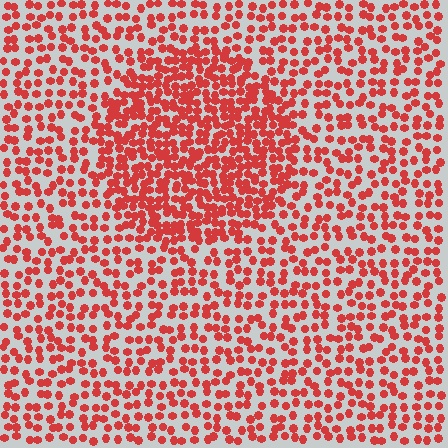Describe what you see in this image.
The image contains small red elements arranged at two different densities. A circle-shaped region is visible where the elements are more densely packed than the surrounding area.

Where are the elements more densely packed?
The elements are more densely packed inside the circle boundary.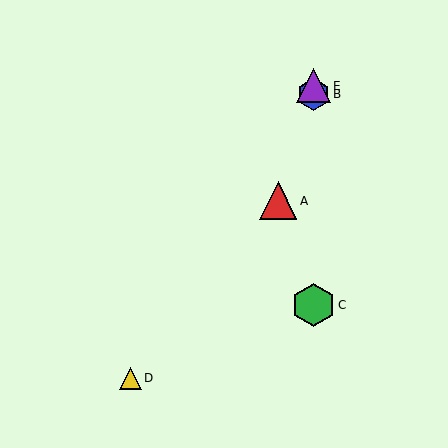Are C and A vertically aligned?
No, C is at x≈313 and A is at x≈278.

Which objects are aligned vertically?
Objects B, C, E are aligned vertically.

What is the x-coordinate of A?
Object A is at x≈278.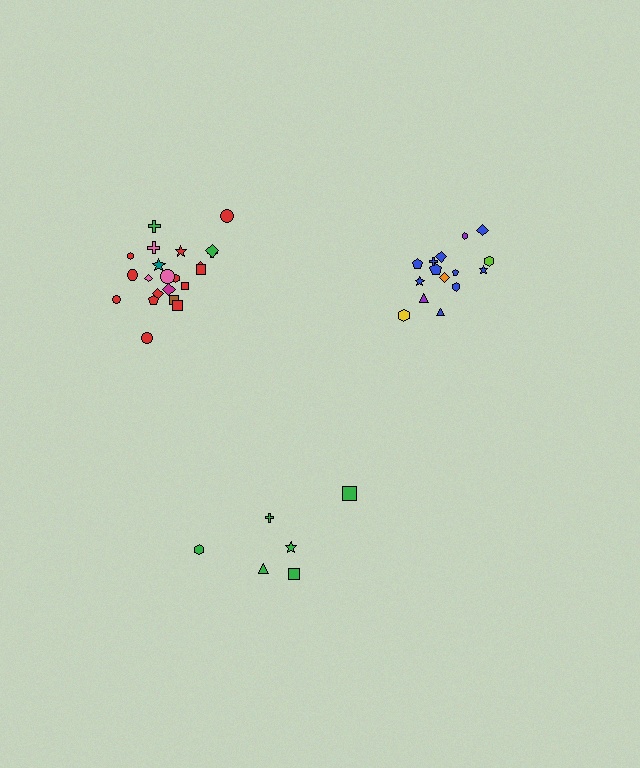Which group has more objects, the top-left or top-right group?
The top-left group.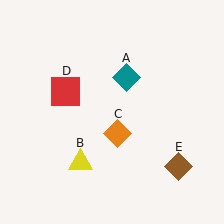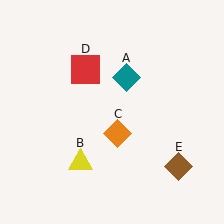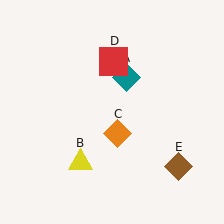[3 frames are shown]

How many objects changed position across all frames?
1 object changed position: red square (object D).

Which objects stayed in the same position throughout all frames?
Teal diamond (object A) and yellow triangle (object B) and orange diamond (object C) and brown diamond (object E) remained stationary.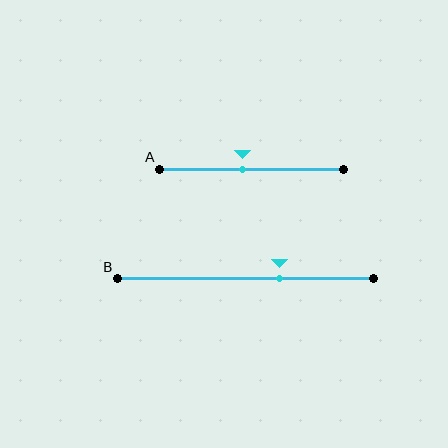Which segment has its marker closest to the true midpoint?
Segment A has its marker closest to the true midpoint.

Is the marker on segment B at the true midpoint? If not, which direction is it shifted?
No, the marker on segment B is shifted to the right by about 13% of the segment length.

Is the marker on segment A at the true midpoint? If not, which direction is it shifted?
No, the marker on segment A is shifted to the left by about 5% of the segment length.